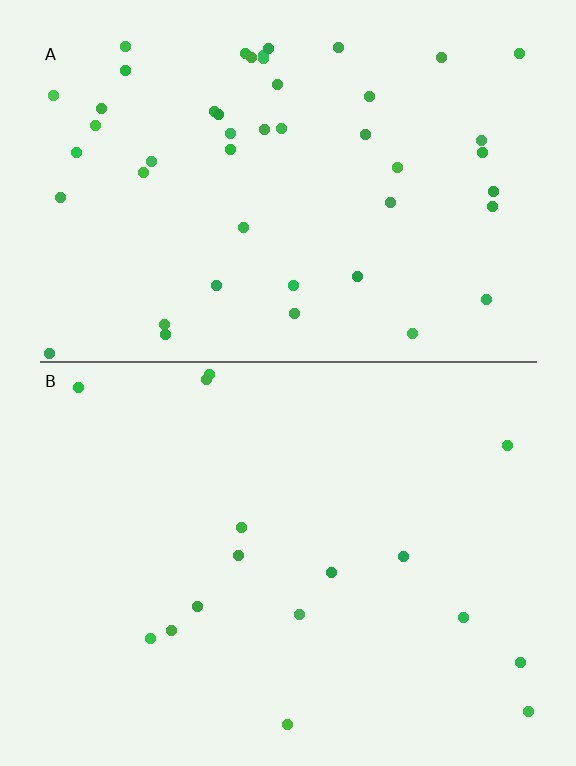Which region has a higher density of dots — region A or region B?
A (the top).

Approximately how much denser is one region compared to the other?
Approximately 3.0× — region A over region B.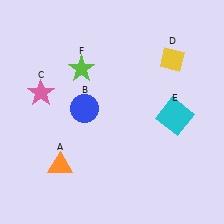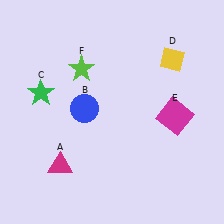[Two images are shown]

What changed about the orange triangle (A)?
In Image 1, A is orange. In Image 2, it changed to magenta.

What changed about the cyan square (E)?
In Image 1, E is cyan. In Image 2, it changed to magenta.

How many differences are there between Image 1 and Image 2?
There are 3 differences between the two images.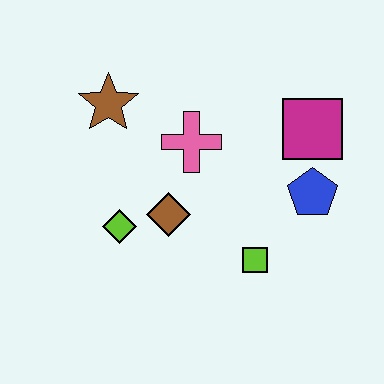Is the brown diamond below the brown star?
Yes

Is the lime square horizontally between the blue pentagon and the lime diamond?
Yes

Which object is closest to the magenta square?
The blue pentagon is closest to the magenta square.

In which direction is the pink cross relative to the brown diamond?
The pink cross is above the brown diamond.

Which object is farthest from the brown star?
The blue pentagon is farthest from the brown star.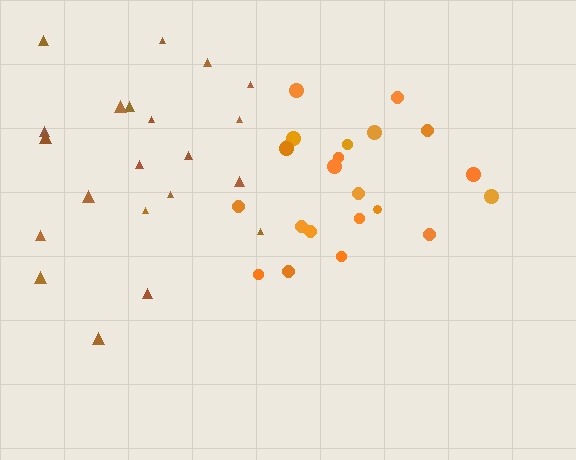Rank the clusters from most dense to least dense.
orange, brown.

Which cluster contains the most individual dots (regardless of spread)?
Orange (22).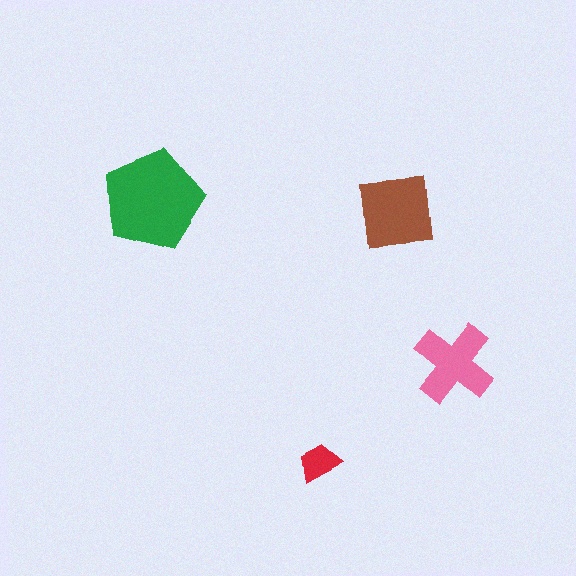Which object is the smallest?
The red trapezoid.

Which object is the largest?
The green pentagon.